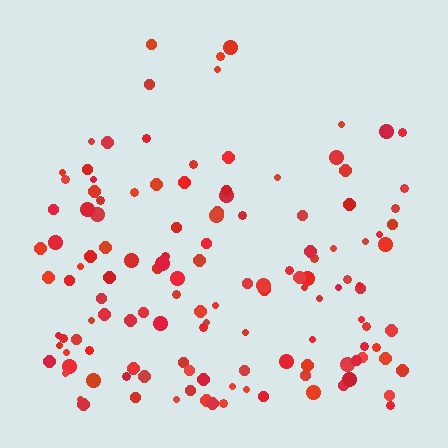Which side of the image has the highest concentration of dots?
The bottom.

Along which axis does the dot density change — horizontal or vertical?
Vertical.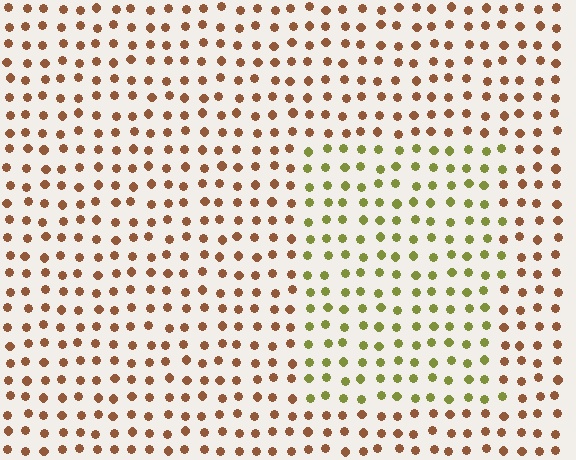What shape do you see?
I see a rectangle.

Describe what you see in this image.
The image is filled with small brown elements in a uniform arrangement. A rectangle-shaped region is visible where the elements are tinted to a slightly different hue, forming a subtle color boundary.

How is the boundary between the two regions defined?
The boundary is defined purely by a slight shift in hue (about 52 degrees). Spacing, size, and orientation are identical on both sides.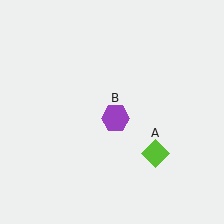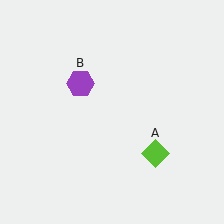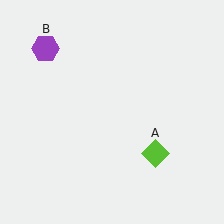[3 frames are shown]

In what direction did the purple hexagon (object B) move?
The purple hexagon (object B) moved up and to the left.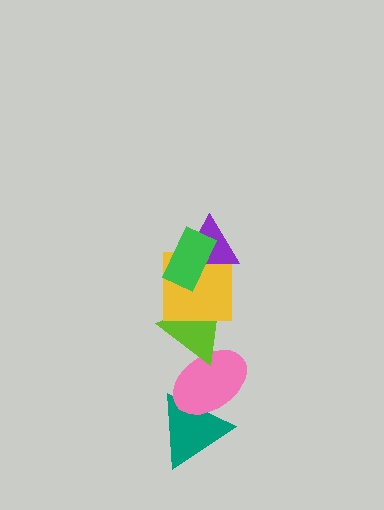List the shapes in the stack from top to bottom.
From top to bottom: the green rectangle, the purple triangle, the yellow square, the lime triangle, the pink ellipse, the teal triangle.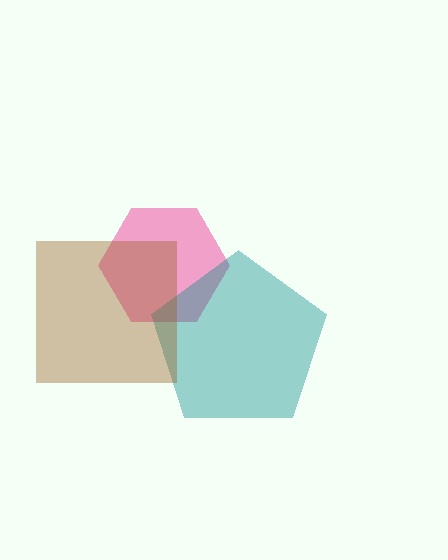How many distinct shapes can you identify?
There are 3 distinct shapes: a pink hexagon, a teal pentagon, a brown square.